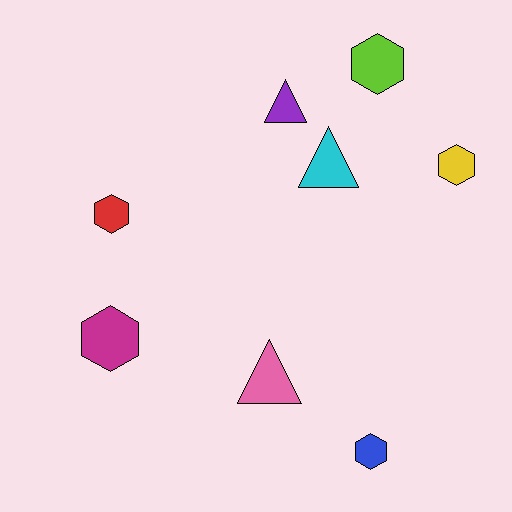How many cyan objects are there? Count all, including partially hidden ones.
There is 1 cyan object.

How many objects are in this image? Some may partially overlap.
There are 8 objects.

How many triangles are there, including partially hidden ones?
There are 3 triangles.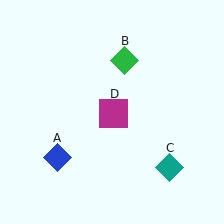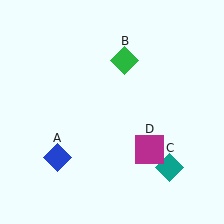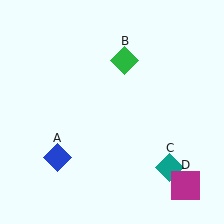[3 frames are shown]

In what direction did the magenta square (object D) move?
The magenta square (object D) moved down and to the right.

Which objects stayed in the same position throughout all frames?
Blue diamond (object A) and green diamond (object B) and teal diamond (object C) remained stationary.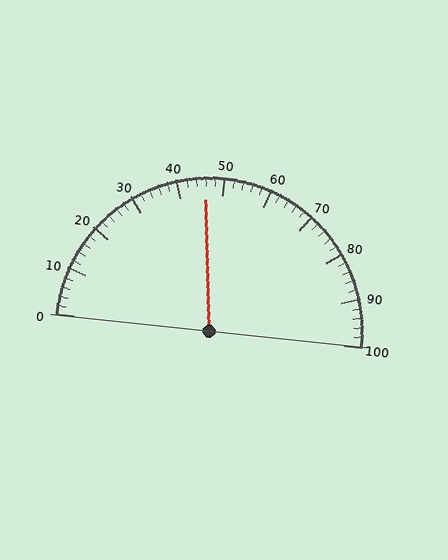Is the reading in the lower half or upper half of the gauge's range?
The reading is in the lower half of the range (0 to 100).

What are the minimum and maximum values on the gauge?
The gauge ranges from 0 to 100.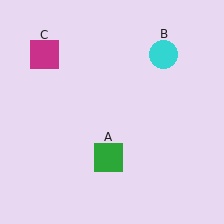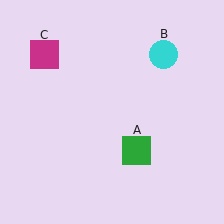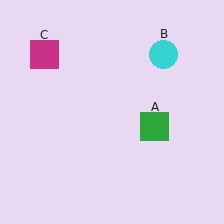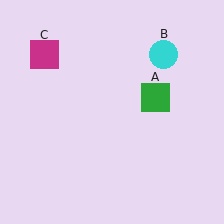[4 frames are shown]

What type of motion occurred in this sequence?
The green square (object A) rotated counterclockwise around the center of the scene.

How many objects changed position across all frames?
1 object changed position: green square (object A).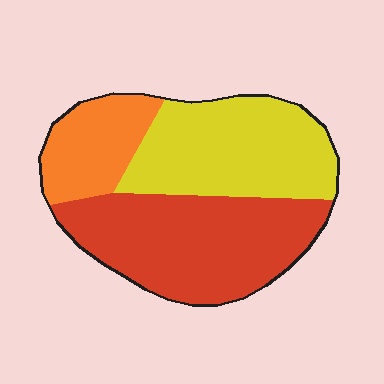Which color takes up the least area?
Orange, at roughly 20%.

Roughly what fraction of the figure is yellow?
Yellow covers around 35% of the figure.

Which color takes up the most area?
Red, at roughly 45%.